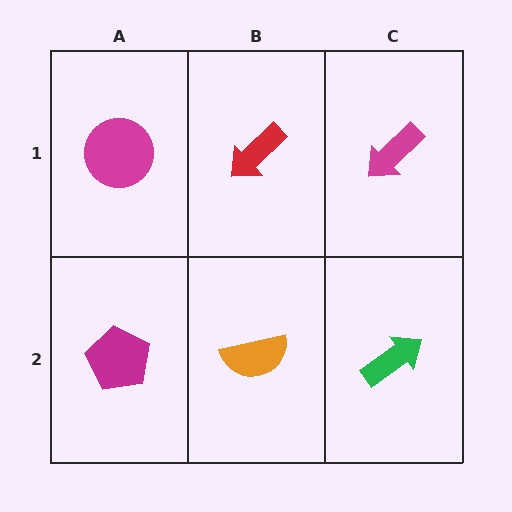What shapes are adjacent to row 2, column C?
A magenta arrow (row 1, column C), an orange semicircle (row 2, column B).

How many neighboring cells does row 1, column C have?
2.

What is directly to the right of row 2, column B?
A green arrow.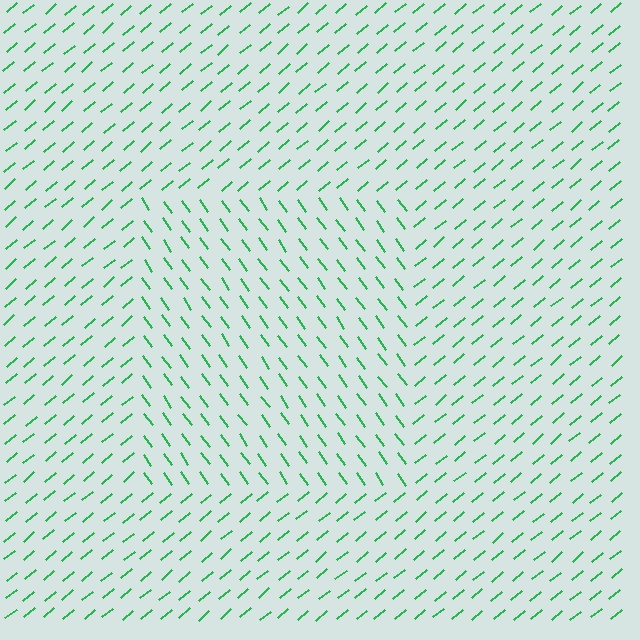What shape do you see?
I see a rectangle.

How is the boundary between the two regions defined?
The boundary is defined purely by a change in line orientation (approximately 86 degrees difference). All lines are the same color and thickness.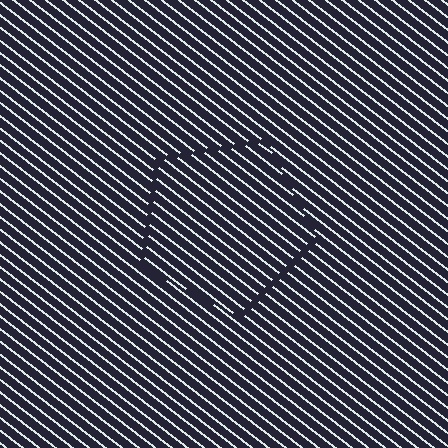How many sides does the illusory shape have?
5 sides — the line-ends trace a pentagon.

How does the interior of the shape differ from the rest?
The interior of the shape contains the same grating, shifted by half a period — the contour is defined by the phase discontinuity where line-ends from the inner and outer gratings abut.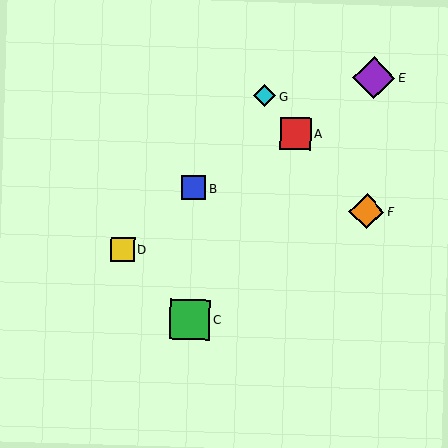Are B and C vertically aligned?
Yes, both are at x≈194.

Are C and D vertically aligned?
No, C is at x≈190 and D is at x≈122.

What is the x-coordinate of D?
Object D is at x≈122.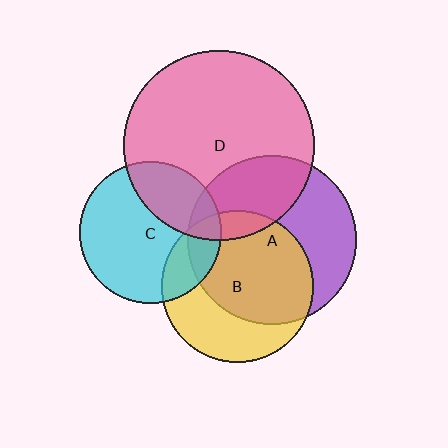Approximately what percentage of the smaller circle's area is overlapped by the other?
Approximately 20%.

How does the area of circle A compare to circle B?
Approximately 1.2 times.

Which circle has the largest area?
Circle D (pink).